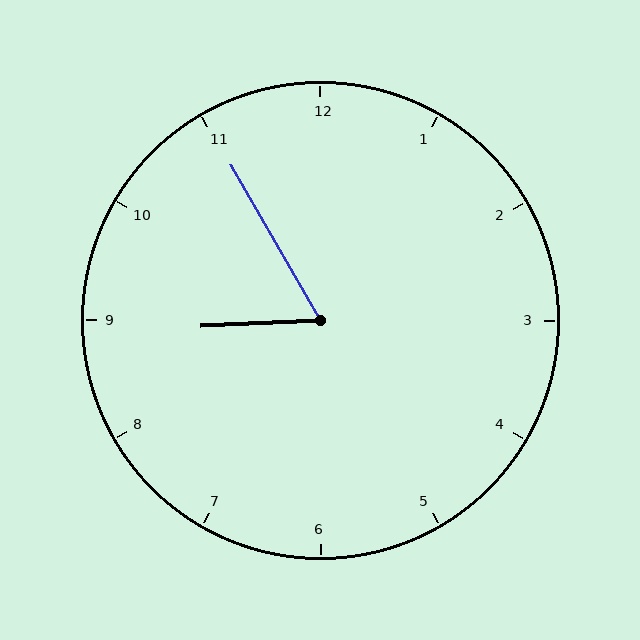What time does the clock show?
8:55.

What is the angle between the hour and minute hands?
Approximately 62 degrees.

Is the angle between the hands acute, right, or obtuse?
It is acute.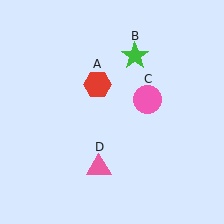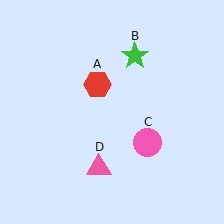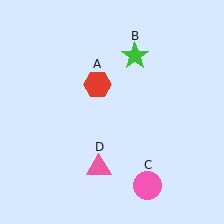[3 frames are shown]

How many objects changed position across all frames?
1 object changed position: pink circle (object C).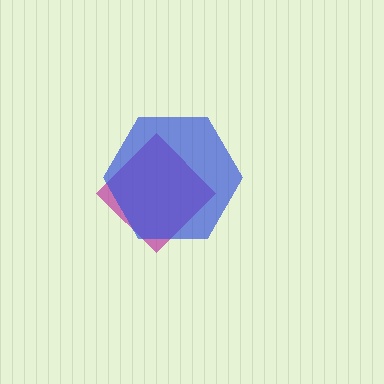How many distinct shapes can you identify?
There are 2 distinct shapes: a magenta diamond, a blue hexagon.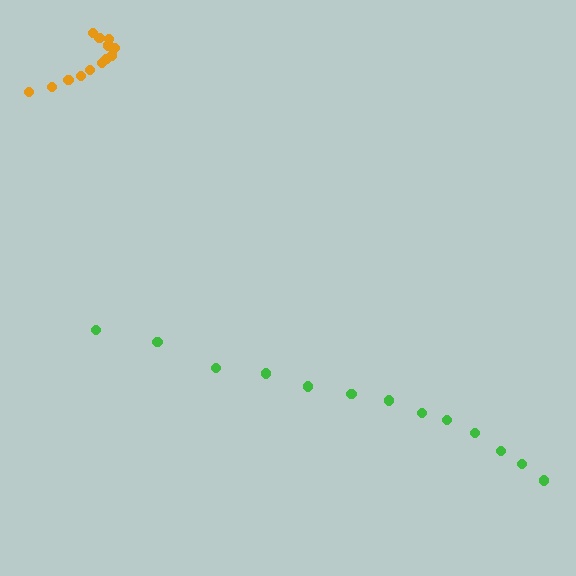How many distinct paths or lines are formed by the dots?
There are 2 distinct paths.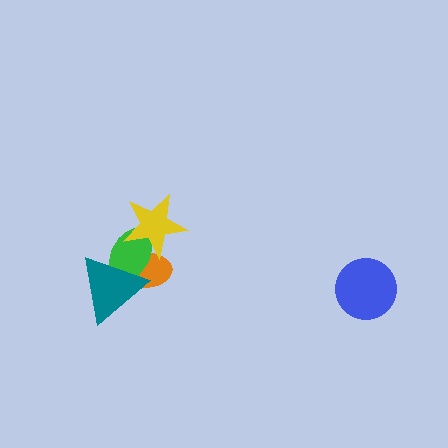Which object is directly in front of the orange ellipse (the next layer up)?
The green ellipse is directly in front of the orange ellipse.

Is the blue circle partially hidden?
No, no other shape covers it.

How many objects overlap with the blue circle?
0 objects overlap with the blue circle.